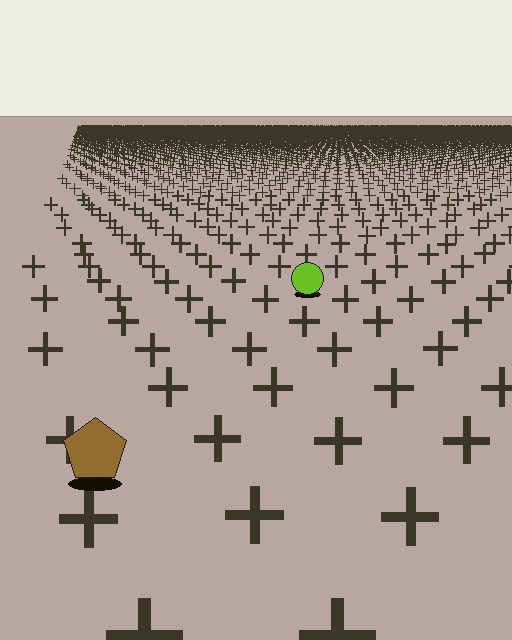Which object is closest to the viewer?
The brown pentagon is closest. The texture marks near it are larger and more spread out.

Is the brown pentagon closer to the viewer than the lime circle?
Yes. The brown pentagon is closer — you can tell from the texture gradient: the ground texture is coarser near it.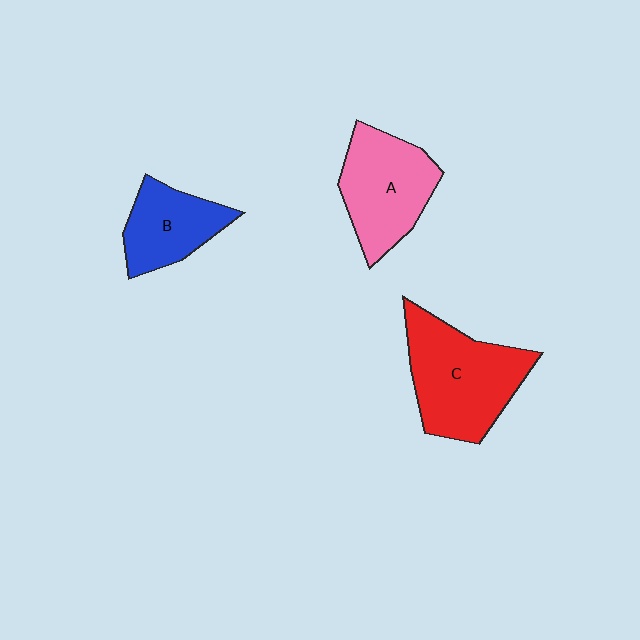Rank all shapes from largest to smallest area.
From largest to smallest: C (red), A (pink), B (blue).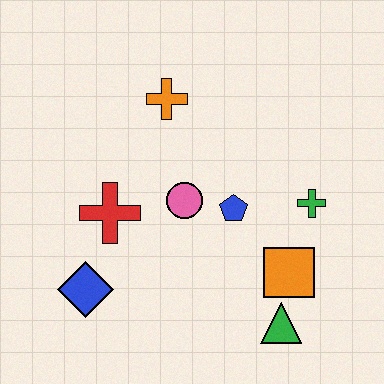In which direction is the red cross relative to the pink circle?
The red cross is to the left of the pink circle.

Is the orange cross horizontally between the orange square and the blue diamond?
Yes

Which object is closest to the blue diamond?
The red cross is closest to the blue diamond.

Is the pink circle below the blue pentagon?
No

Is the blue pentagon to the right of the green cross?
No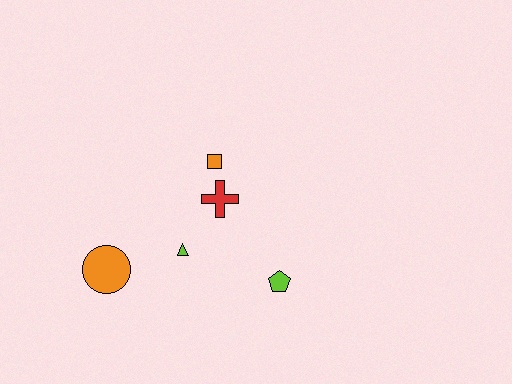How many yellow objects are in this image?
There are no yellow objects.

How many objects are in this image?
There are 5 objects.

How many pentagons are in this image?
There is 1 pentagon.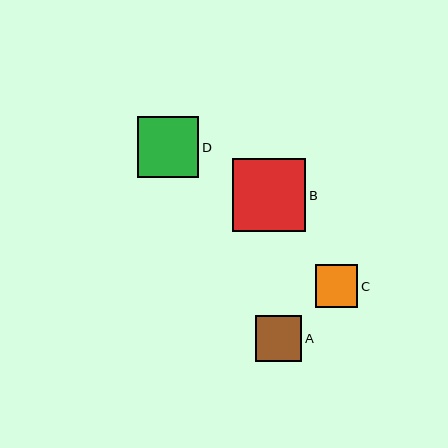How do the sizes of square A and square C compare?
Square A and square C are approximately the same size.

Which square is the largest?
Square B is the largest with a size of approximately 73 pixels.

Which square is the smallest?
Square C is the smallest with a size of approximately 42 pixels.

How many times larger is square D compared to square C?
Square D is approximately 1.4 times the size of square C.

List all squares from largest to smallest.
From largest to smallest: B, D, A, C.